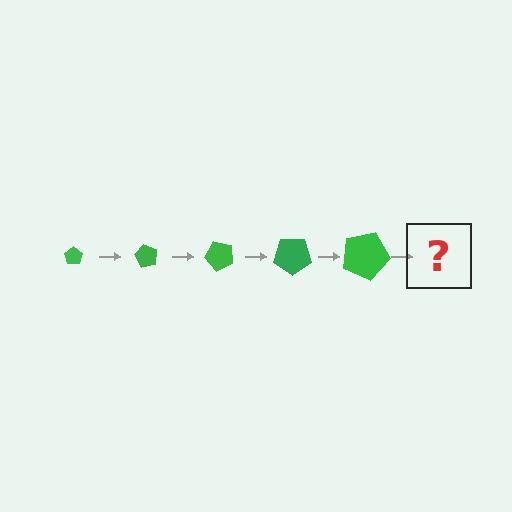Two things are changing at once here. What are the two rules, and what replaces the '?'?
The two rules are that the pentagon grows larger each step and it rotates 60 degrees each step. The '?' should be a pentagon, larger than the previous one and rotated 300 degrees from the start.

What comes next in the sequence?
The next element should be a pentagon, larger than the previous one and rotated 300 degrees from the start.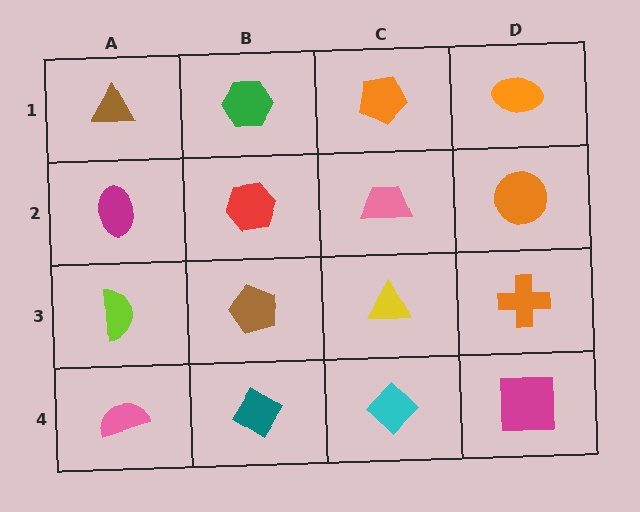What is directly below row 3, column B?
A teal diamond.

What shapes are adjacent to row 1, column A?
A magenta ellipse (row 2, column A), a green hexagon (row 1, column B).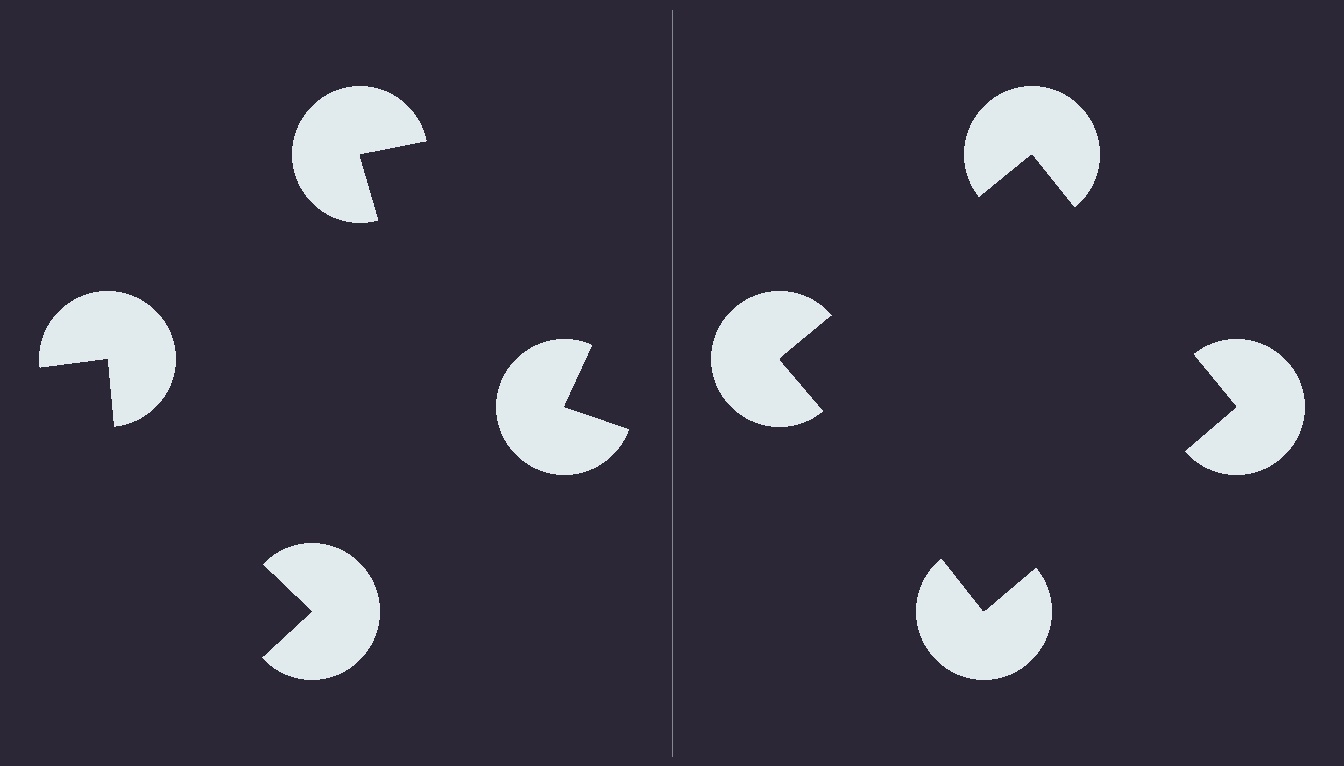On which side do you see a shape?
An illusory square appears on the right side. On the left side the wedge cuts are rotated, so no coherent shape forms.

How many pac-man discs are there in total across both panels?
8 — 4 on each side.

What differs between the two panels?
The pac-man discs are positioned identically on both sides; only the wedge orientations differ. On the right they align to a square; on the left they are misaligned.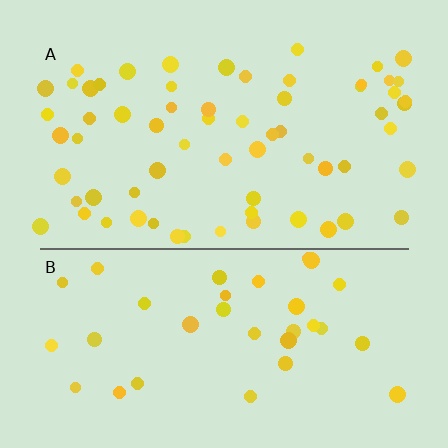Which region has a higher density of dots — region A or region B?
A (the top).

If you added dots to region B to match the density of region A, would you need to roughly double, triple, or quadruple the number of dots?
Approximately double.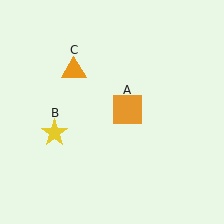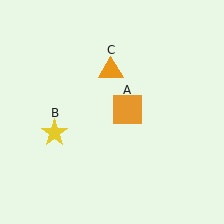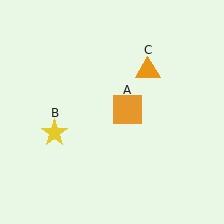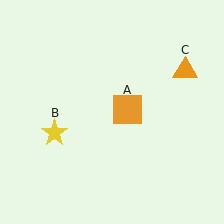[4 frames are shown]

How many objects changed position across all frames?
1 object changed position: orange triangle (object C).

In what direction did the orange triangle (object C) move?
The orange triangle (object C) moved right.